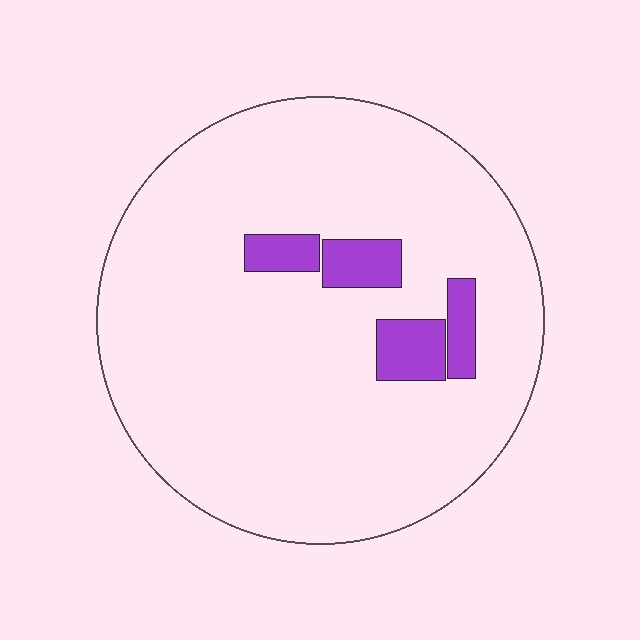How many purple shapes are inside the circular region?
4.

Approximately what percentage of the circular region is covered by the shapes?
Approximately 10%.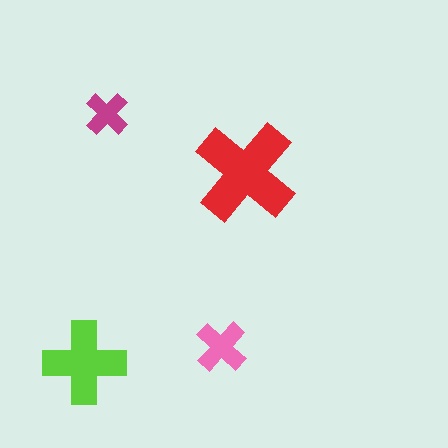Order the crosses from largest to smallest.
the red one, the lime one, the pink one, the magenta one.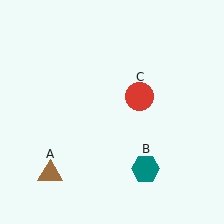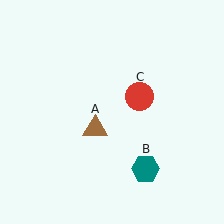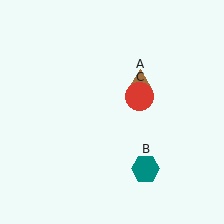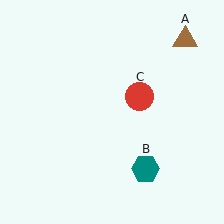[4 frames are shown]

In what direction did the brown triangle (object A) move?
The brown triangle (object A) moved up and to the right.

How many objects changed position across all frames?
1 object changed position: brown triangle (object A).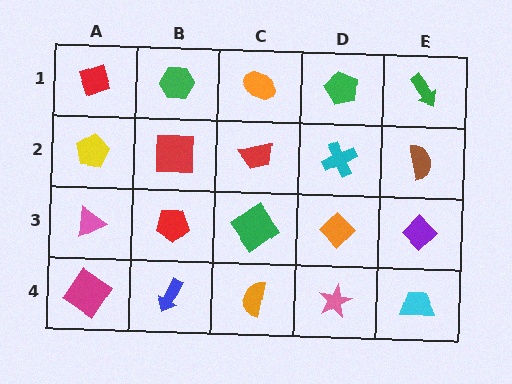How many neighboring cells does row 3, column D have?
4.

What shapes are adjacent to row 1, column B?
A red square (row 2, column B), a red diamond (row 1, column A), an orange ellipse (row 1, column C).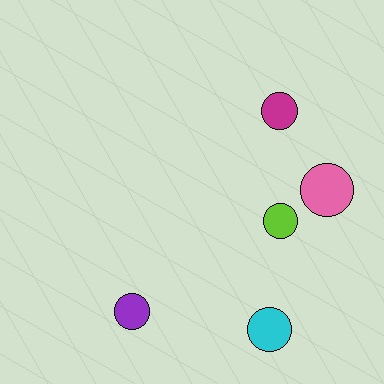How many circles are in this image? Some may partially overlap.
There are 5 circles.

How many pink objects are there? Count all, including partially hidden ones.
There is 1 pink object.